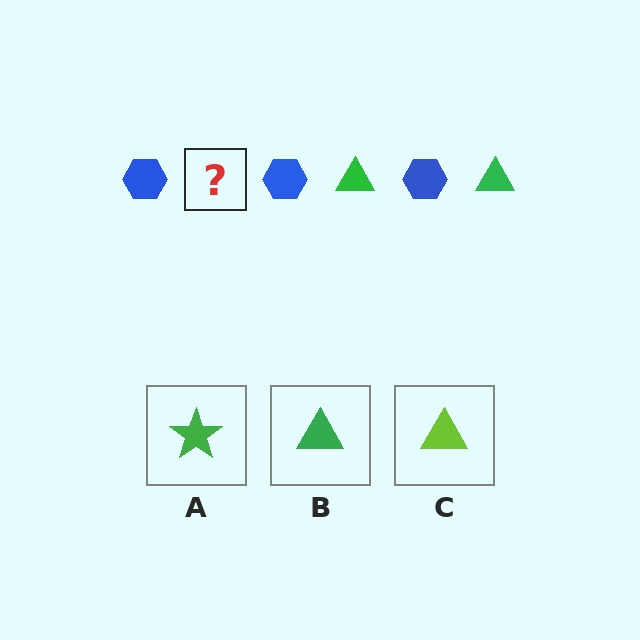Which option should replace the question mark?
Option B.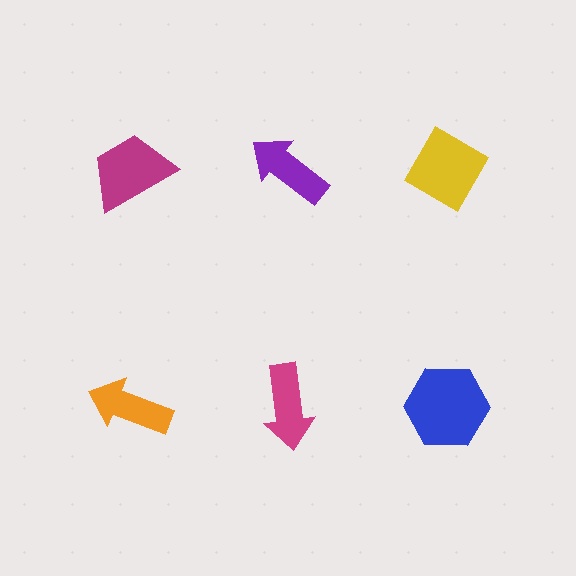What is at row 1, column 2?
A purple arrow.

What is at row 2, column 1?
An orange arrow.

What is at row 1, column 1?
A magenta trapezoid.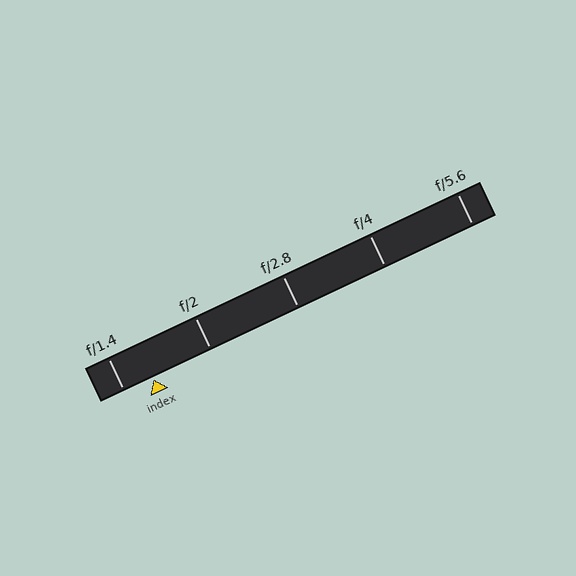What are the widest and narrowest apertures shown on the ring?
The widest aperture shown is f/1.4 and the narrowest is f/5.6.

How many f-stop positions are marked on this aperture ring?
There are 5 f-stop positions marked.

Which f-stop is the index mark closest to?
The index mark is closest to f/1.4.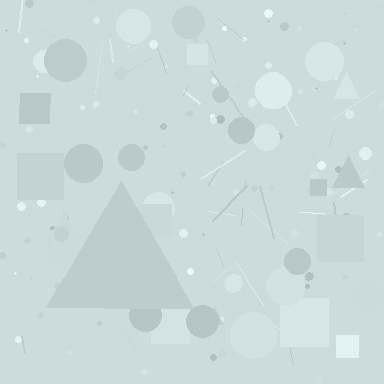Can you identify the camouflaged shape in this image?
The camouflaged shape is a triangle.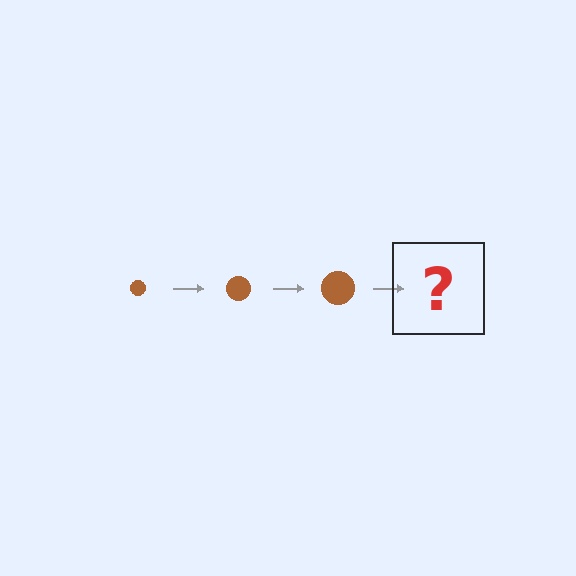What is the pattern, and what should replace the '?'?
The pattern is that the circle gets progressively larger each step. The '?' should be a brown circle, larger than the previous one.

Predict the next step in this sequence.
The next step is a brown circle, larger than the previous one.